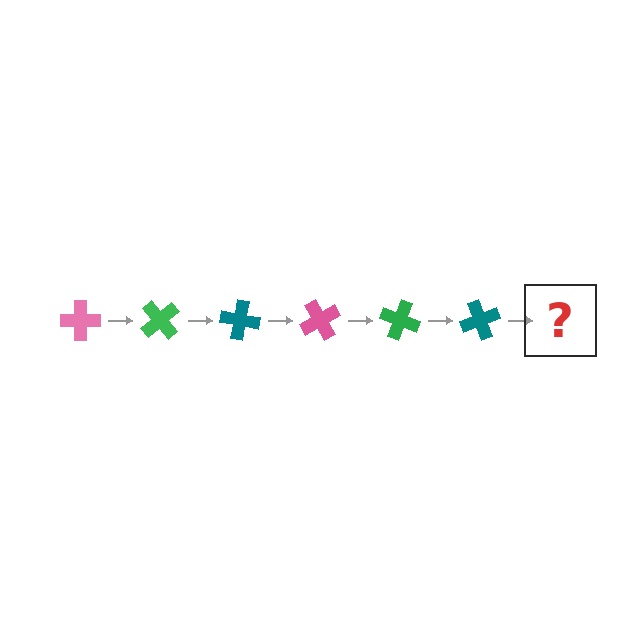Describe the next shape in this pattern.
It should be a pink cross, rotated 300 degrees from the start.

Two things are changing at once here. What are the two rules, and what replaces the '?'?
The two rules are that it rotates 50 degrees each step and the color cycles through pink, green, and teal. The '?' should be a pink cross, rotated 300 degrees from the start.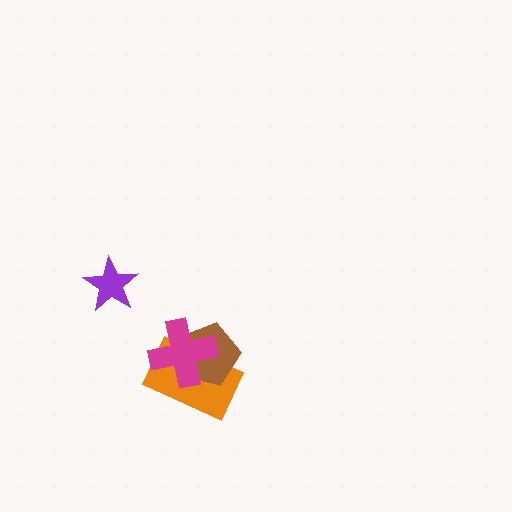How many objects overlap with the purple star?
0 objects overlap with the purple star.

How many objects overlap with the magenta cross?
2 objects overlap with the magenta cross.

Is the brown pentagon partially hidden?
Yes, it is partially covered by another shape.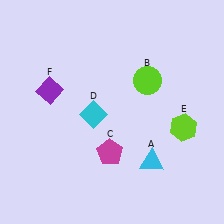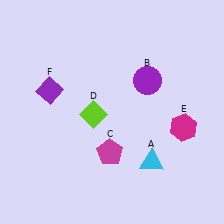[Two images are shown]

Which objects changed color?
B changed from lime to purple. D changed from cyan to lime. E changed from lime to magenta.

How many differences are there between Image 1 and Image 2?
There are 3 differences between the two images.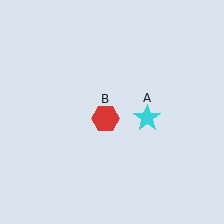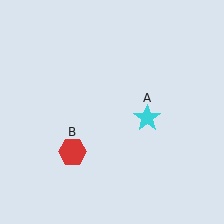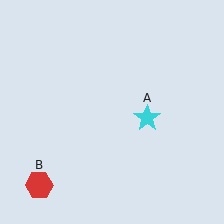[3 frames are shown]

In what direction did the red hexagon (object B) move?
The red hexagon (object B) moved down and to the left.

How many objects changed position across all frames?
1 object changed position: red hexagon (object B).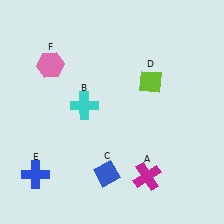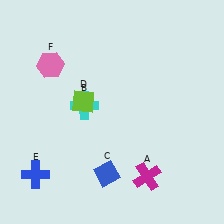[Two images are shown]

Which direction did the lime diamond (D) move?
The lime diamond (D) moved left.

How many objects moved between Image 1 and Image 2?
1 object moved between the two images.